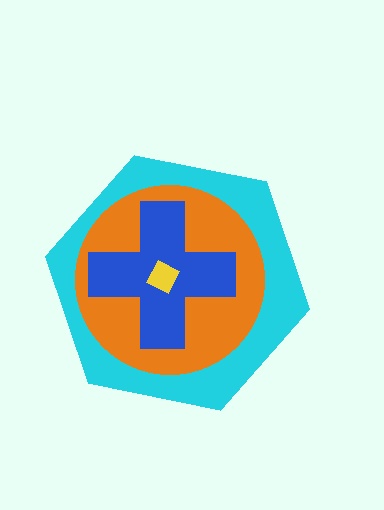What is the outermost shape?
The cyan hexagon.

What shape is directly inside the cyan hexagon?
The orange circle.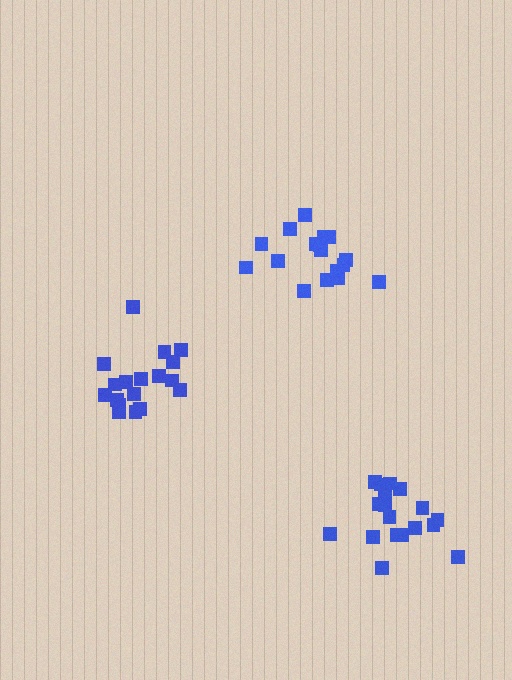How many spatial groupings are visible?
There are 3 spatial groupings.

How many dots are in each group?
Group 1: 18 dots, Group 2: 18 dots, Group 3: 17 dots (53 total).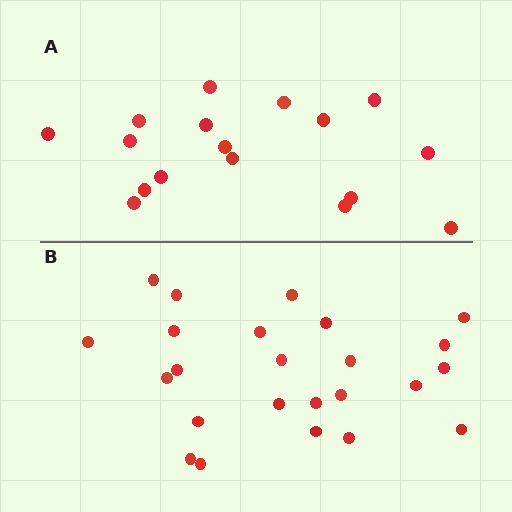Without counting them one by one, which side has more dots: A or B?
Region B (the bottom region) has more dots.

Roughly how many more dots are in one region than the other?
Region B has roughly 8 or so more dots than region A.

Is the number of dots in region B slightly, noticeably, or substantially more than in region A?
Region B has noticeably more, but not dramatically so. The ratio is roughly 1.4 to 1.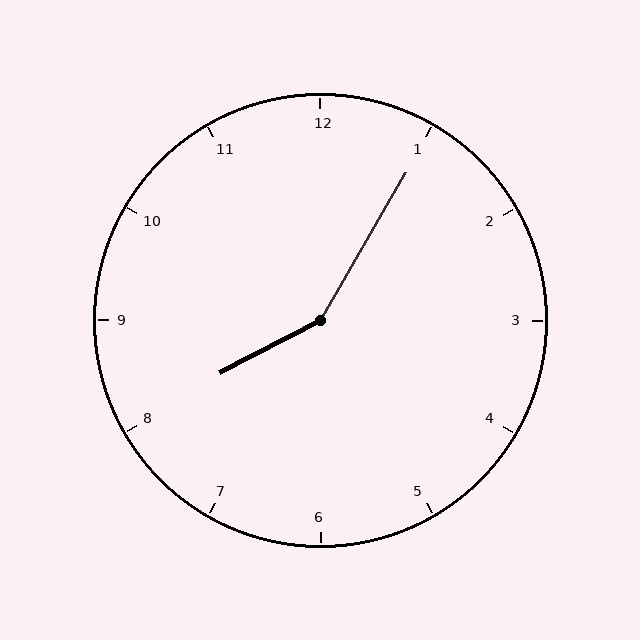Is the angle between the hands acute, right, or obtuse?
It is obtuse.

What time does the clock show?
8:05.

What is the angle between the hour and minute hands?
Approximately 148 degrees.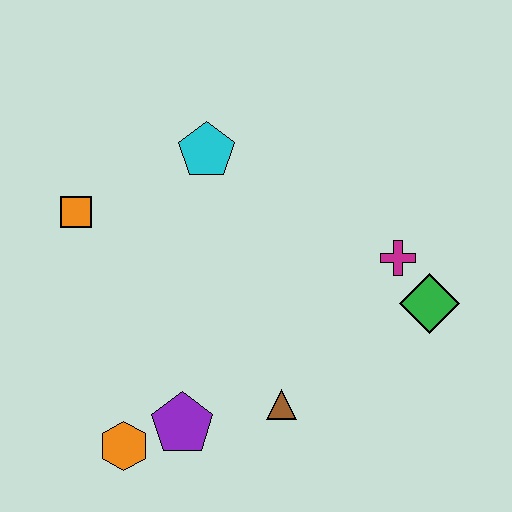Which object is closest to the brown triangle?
The purple pentagon is closest to the brown triangle.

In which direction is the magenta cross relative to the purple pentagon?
The magenta cross is to the right of the purple pentagon.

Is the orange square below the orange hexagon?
No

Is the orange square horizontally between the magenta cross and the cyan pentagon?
No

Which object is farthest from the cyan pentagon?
The orange hexagon is farthest from the cyan pentagon.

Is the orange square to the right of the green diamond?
No